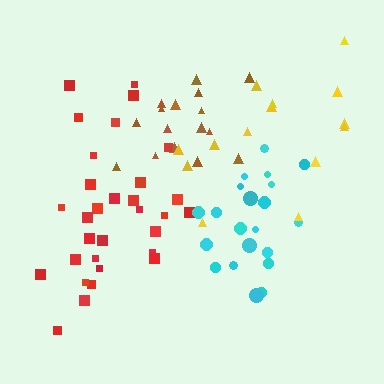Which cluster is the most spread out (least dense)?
Yellow.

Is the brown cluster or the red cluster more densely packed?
Brown.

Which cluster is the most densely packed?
Cyan.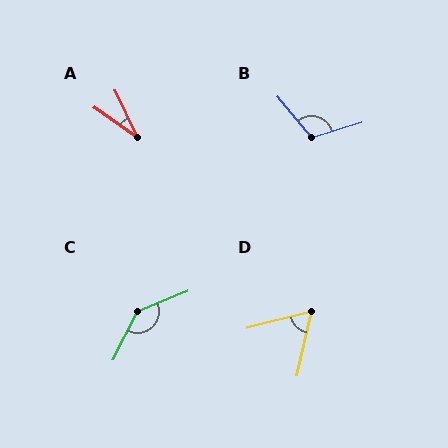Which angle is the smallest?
A, at approximately 30 degrees.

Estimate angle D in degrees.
Approximately 63 degrees.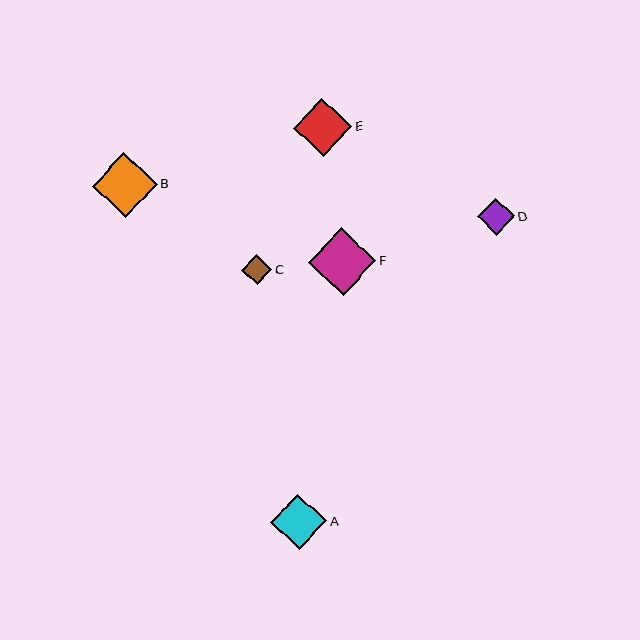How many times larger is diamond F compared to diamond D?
Diamond F is approximately 1.8 times the size of diamond D.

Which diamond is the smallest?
Diamond C is the smallest with a size of approximately 31 pixels.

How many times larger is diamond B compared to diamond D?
Diamond B is approximately 1.8 times the size of diamond D.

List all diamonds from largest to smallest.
From largest to smallest: F, B, E, A, D, C.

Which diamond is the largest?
Diamond F is the largest with a size of approximately 67 pixels.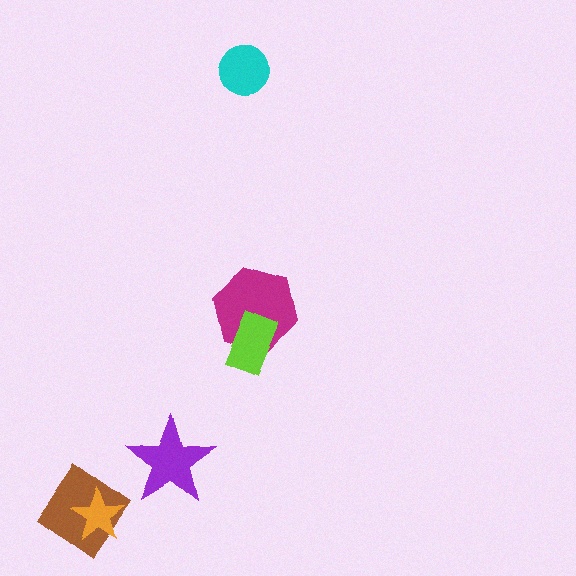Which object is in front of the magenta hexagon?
The lime rectangle is in front of the magenta hexagon.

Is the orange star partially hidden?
No, no other shape covers it.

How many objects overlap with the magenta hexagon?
1 object overlaps with the magenta hexagon.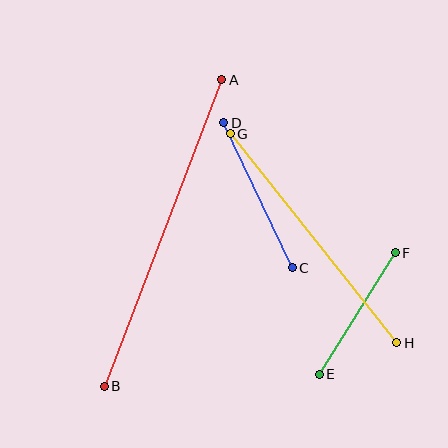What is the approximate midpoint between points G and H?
The midpoint is at approximately (313, 238) pixels.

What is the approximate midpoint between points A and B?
The midpoint is at approximately (163, 233) pixels.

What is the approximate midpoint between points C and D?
The midpoint is at approximately (258, 195) pixels.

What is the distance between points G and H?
The distance is approximately 267 pixels.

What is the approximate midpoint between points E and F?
The midpoint is at approximately (357, 314) pixels.